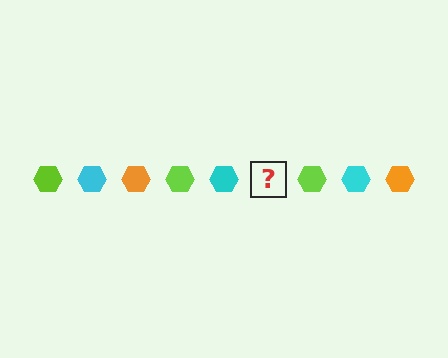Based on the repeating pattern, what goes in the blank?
The blank should be an orange hexagon.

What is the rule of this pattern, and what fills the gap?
The rule is that the pattern cycles through lime, cyan, orange hexagons. The gap should be filled with an orange hexagon.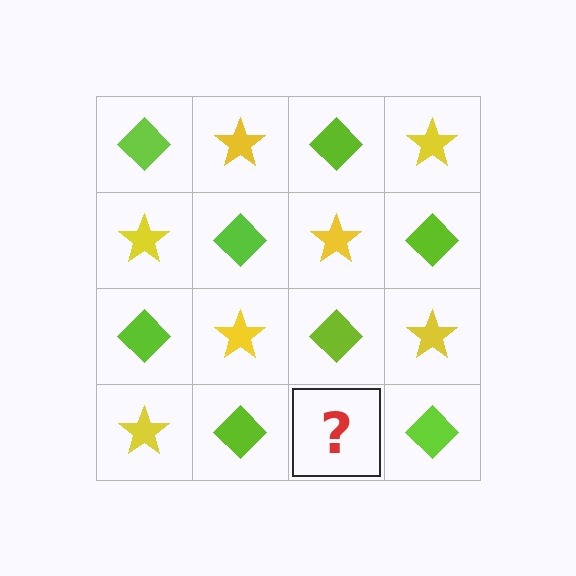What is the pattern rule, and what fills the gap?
The rule is that it alternates lime diamond and yellow star in a checkerboard pattern. The gap should be filled with a yellow star.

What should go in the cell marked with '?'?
The missing cell should contain a yellow star.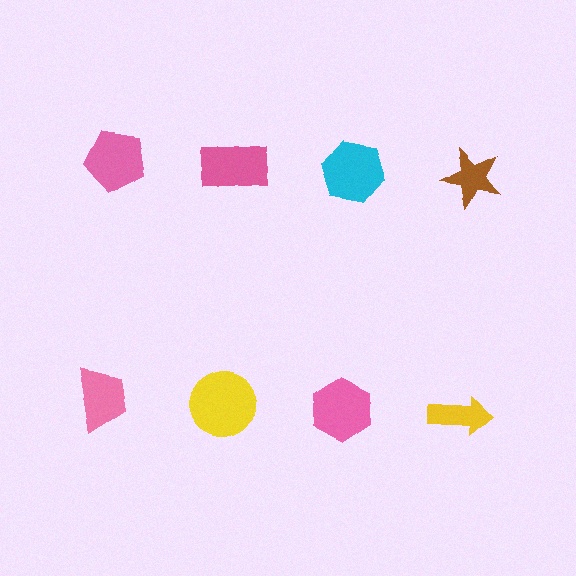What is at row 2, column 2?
A yellow circle.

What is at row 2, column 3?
A pink hexagon.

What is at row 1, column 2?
A pink rectangle.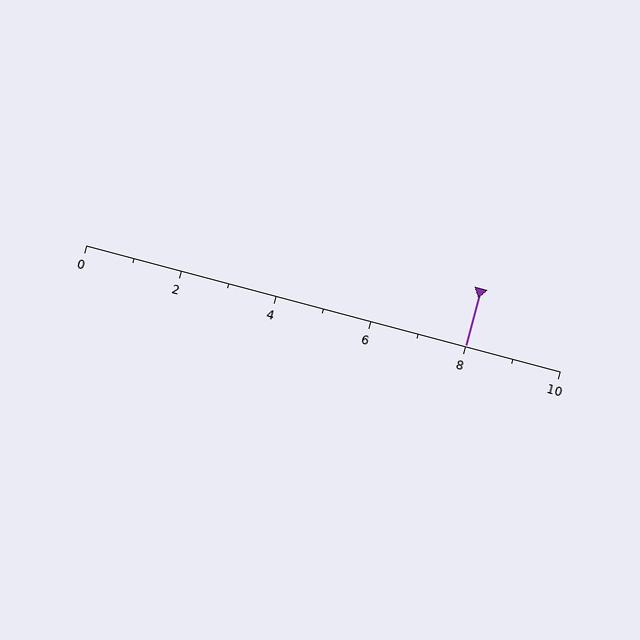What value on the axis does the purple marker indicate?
The marker indicates approximately 8.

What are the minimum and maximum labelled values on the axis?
The axis runs from 0 to 10.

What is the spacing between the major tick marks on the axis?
The major ticks are spaced 2 apart.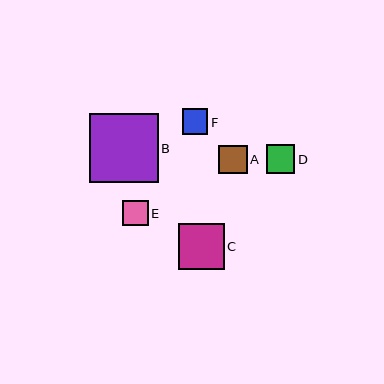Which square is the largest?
Square B is the largest with a size of approximately 69 pixels.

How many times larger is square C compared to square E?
Square C is approximately 1.8 times the size of square E.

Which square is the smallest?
Square E is the smallest with a size of approximately 25 pixels.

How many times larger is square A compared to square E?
Square A is approximately 1.1 times the size of square E.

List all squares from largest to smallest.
From largest to smallest: B, C, D, A, F, E.